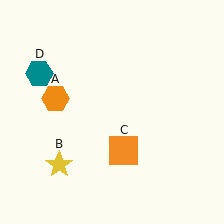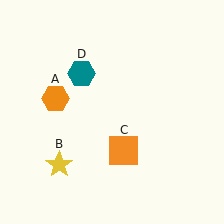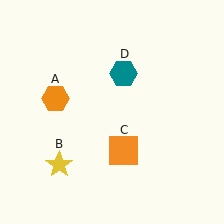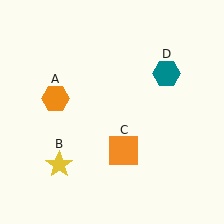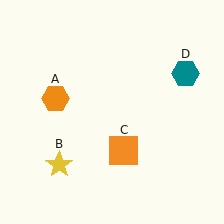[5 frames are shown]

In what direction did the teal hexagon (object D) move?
The teal hexagon (object D) moved right.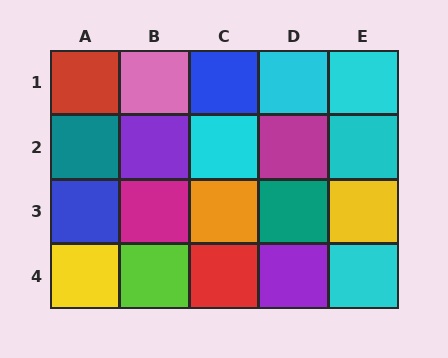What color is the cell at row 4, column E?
Cyan.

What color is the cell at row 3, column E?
Yellow.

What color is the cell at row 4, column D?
Purple.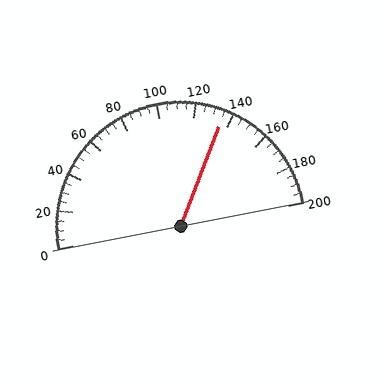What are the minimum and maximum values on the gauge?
The gauge ranges from 0 to 200.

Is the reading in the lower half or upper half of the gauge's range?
The reading is in the upper half of the range (0 to 200).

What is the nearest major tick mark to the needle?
The nearest major tick mark is 140.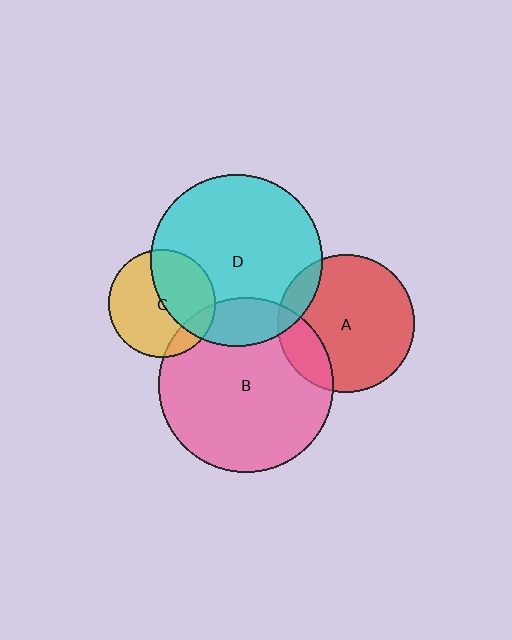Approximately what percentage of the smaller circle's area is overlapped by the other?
Approximately 10%.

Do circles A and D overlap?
Yes.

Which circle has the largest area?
Circle B (pink).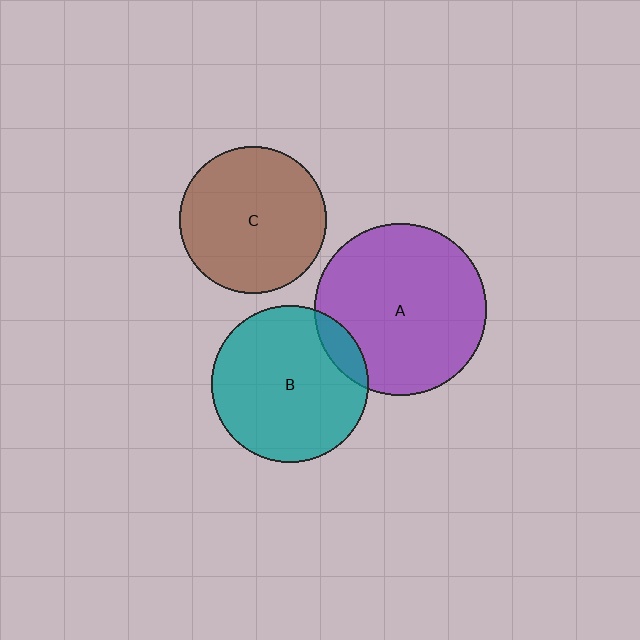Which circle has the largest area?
Circle A (purple).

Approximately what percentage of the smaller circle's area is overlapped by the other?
Approximately 10%.